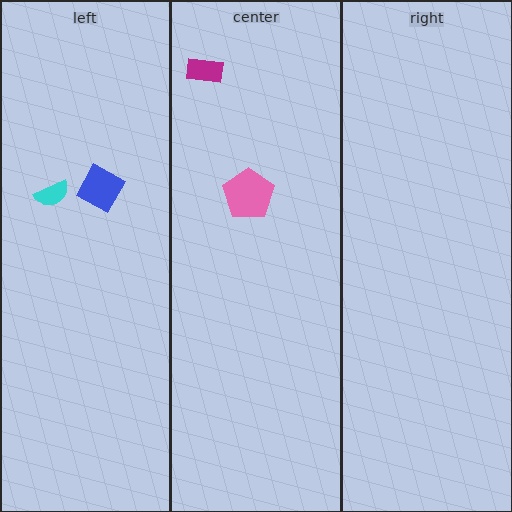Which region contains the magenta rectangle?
The center region.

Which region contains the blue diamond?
The left region.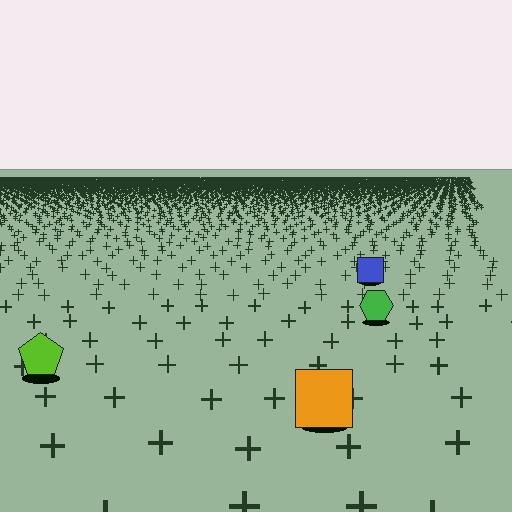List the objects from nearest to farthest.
From nearest to farthest: the orange square, the lime pentagon, the green hexagon, the blue square.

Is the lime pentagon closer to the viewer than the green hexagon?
Yes. The lime pentagon is closer — you can tell from the texture gradient: the ground texture is coarser near it.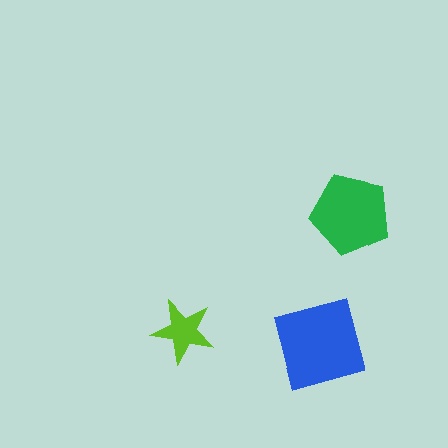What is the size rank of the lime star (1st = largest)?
3rd.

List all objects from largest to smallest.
The blue square, the green pentagon, the lime star.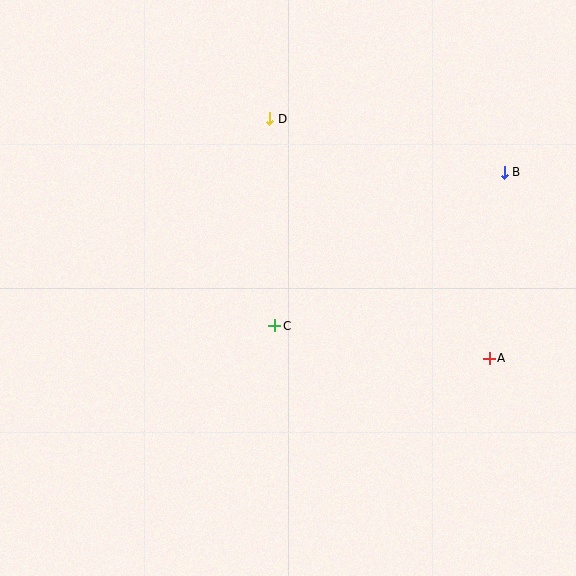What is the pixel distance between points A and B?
The distance between A and B is 187 pixels.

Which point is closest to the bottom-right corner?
Point A is closest to the bottom-right corner.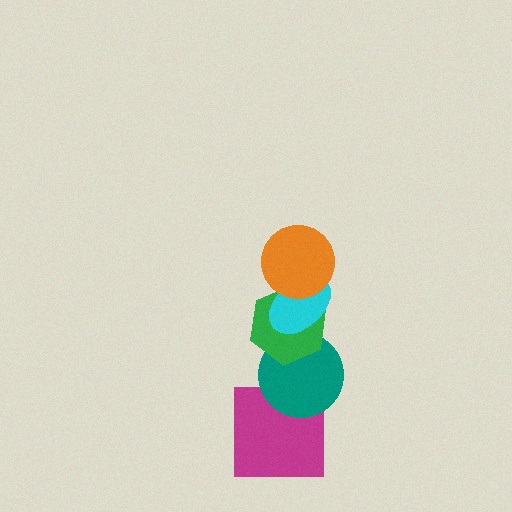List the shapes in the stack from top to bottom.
From top to bottom: the orange circle, the cyan ellipse, the green hexagon, the teal circle, the magenta square.